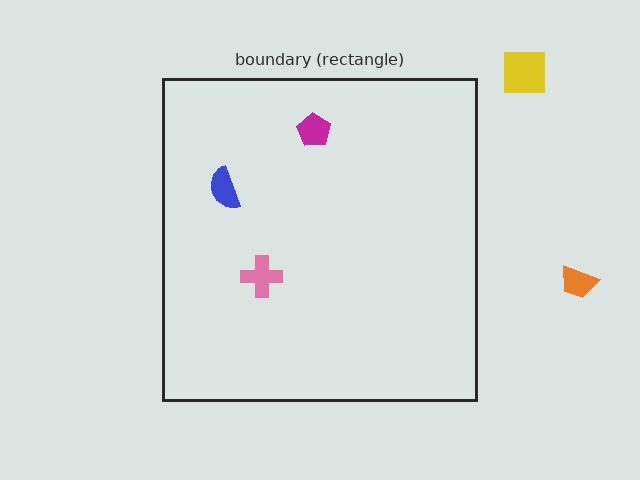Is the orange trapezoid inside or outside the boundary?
Outside.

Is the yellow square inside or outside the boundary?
Outside.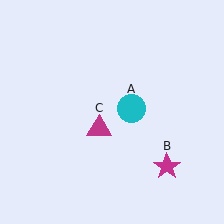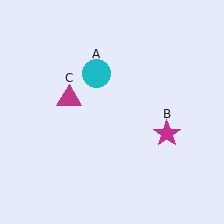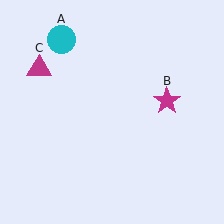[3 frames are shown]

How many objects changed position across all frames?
3 objects changed position: cyan circle (object A), magenta star (object B), magenta triangle (object C).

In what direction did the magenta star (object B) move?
The magenta star (object B) moved up.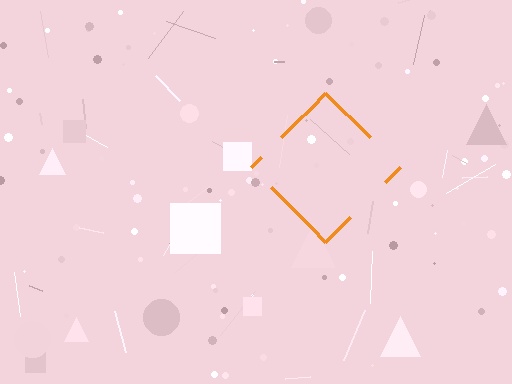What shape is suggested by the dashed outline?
The dashed outline suggests a diamond.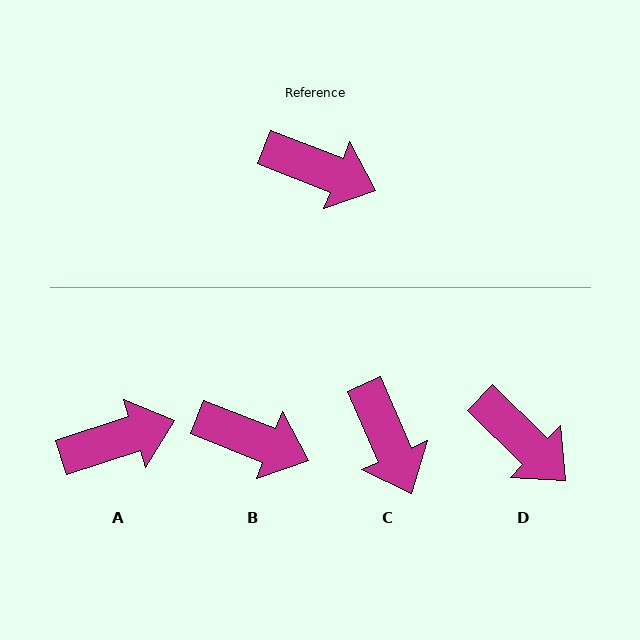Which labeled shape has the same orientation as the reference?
B.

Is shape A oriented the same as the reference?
No, it is off by about 39 degrees.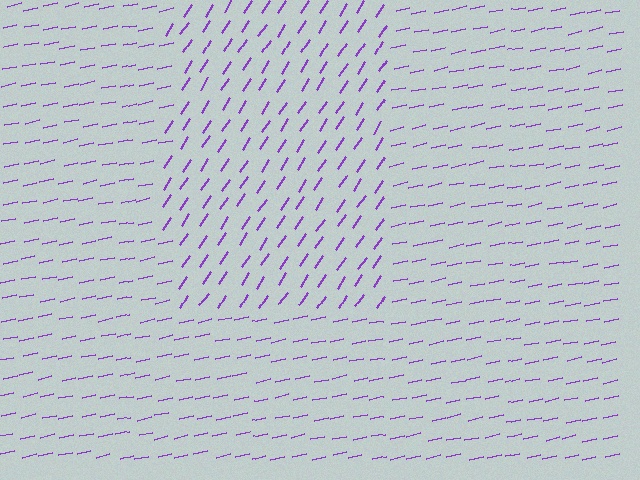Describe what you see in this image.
The image is filled with small purple line segments. A rectangle region in the image has lines oriented differently from the surrounding lines, creating a visible texture boundary.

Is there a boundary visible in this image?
Yes, there is a texture boundary formed by a change in line orientation.